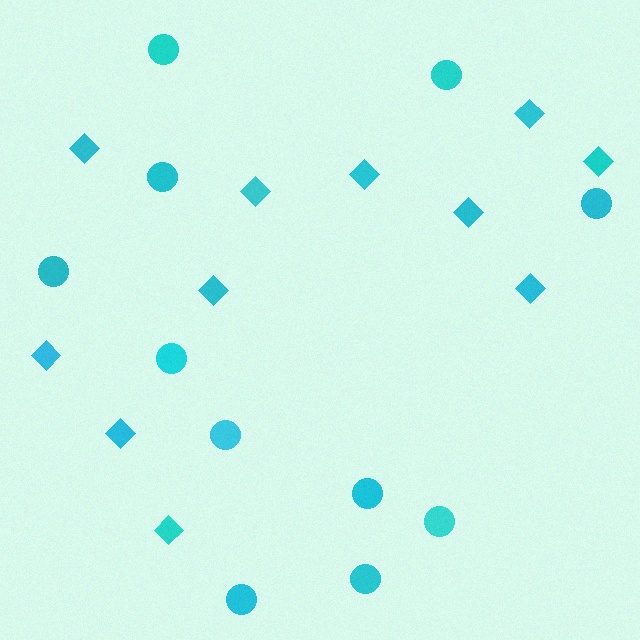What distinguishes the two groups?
There are 2 groups: one group of circles (11) and one group of diamonds (11).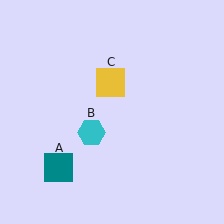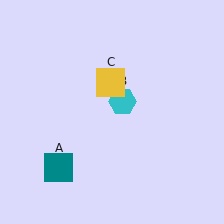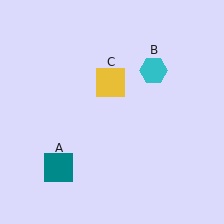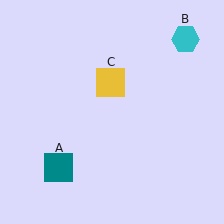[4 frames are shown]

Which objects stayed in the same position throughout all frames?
Teal square (object A) and yellow square (object C) remained stationary.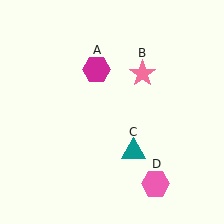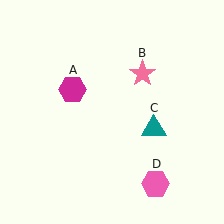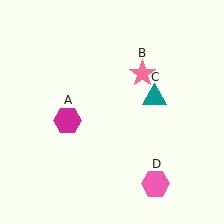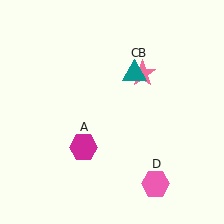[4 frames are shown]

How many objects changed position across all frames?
2 objects changed position: magenta hexagon (object A), teal triangle (object C).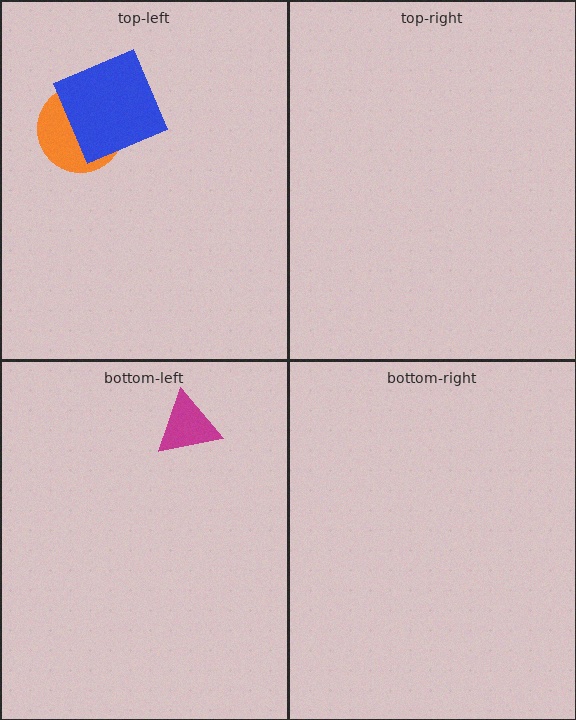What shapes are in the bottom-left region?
The magenta triangle.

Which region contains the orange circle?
The top-left region.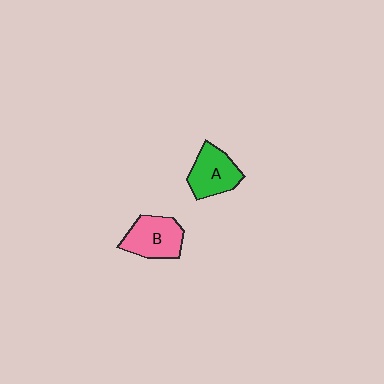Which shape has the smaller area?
Shape A (green).